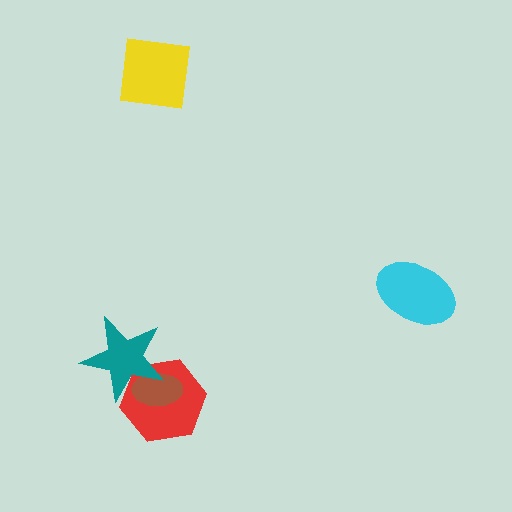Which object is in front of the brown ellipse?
The teal star is in front of the brown ellipse.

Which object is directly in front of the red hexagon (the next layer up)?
The brown ellipse is directly in front of the red hexagon.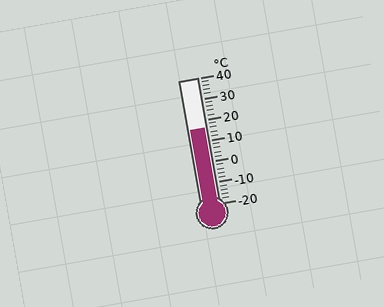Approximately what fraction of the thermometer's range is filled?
The thermometer is filled to approximately 60% of its range.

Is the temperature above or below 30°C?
The temperature is below 30°C.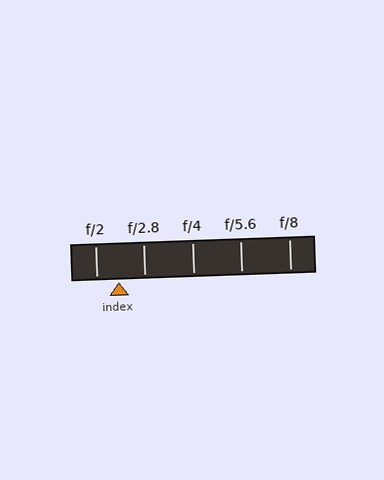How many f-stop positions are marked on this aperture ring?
There are 5 f-stop positions marked.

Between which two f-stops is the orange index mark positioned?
The index mark is between f/2 and f/2.8.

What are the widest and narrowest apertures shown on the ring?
The widest aperture shown is f/2 and the narrowest is f/8.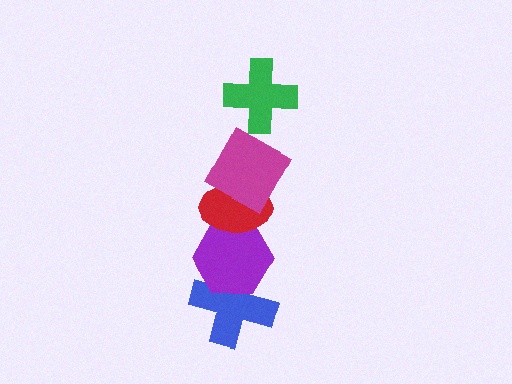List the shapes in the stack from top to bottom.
From top to bottom: the green cross, the magenta square, the red ellipse, the purple hexagon, the blue cross.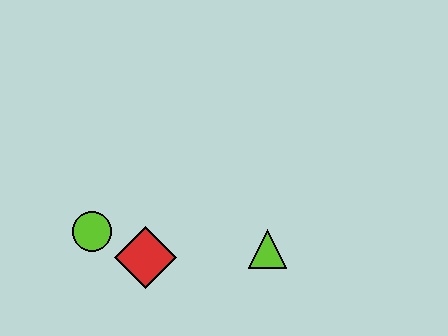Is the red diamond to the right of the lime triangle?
No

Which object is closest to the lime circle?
The red diamond is closest to the lime circle.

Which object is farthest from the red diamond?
The lime triangle is farthest from the red diamond.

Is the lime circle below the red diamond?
No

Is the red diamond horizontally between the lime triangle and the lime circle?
Yes